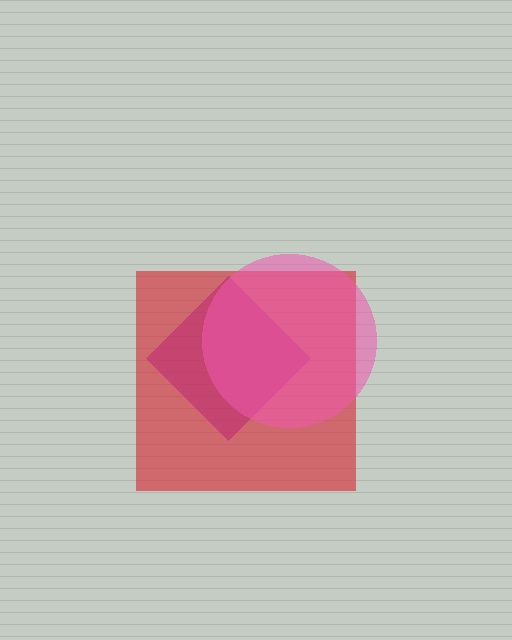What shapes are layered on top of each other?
The layered shapes are: a purple diamond, a red square, a pink circle.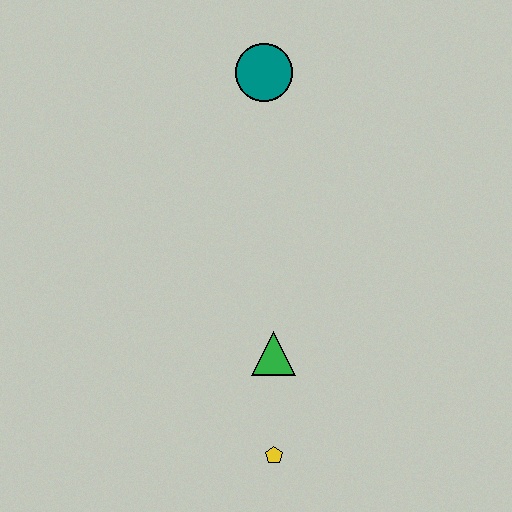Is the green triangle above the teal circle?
No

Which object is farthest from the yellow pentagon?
The teal circle is farthest from the yellow pentagon.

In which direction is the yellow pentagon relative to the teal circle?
The yellow pentagon is below the teal circle.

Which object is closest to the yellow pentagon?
The green triangle is closest to the yellow pentagon.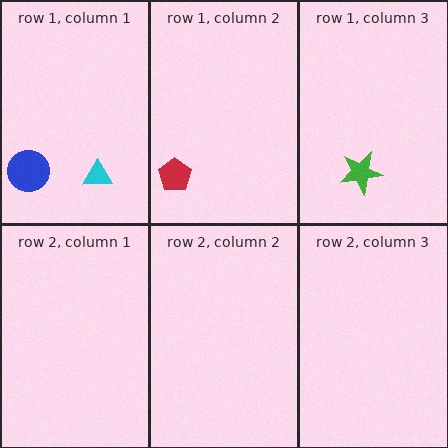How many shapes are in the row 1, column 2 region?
1.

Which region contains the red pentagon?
The row 1, column 2 region.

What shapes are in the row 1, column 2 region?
The red pentagon.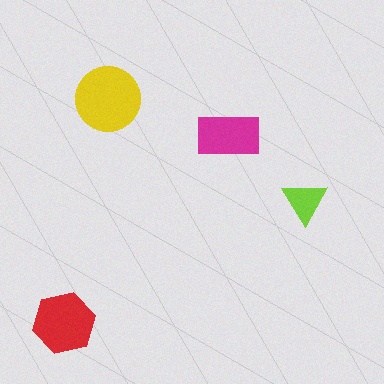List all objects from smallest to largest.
The lime triangle, the magenta rectangle, the red hexagon, the yellow circle.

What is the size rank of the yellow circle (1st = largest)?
1st.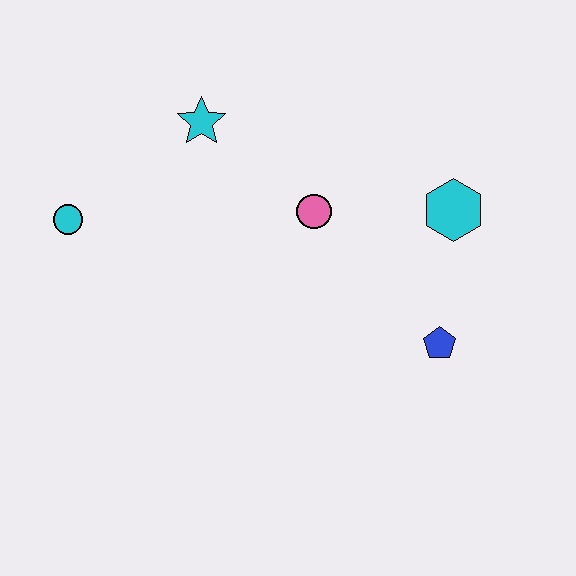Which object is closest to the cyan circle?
The cyan star is closest to the cyan circle.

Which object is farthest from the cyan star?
The blue pentagon is farthest from the cyan star.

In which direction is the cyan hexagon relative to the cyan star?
The cyan hexagon is to the right of the cyan star.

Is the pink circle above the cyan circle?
Yes